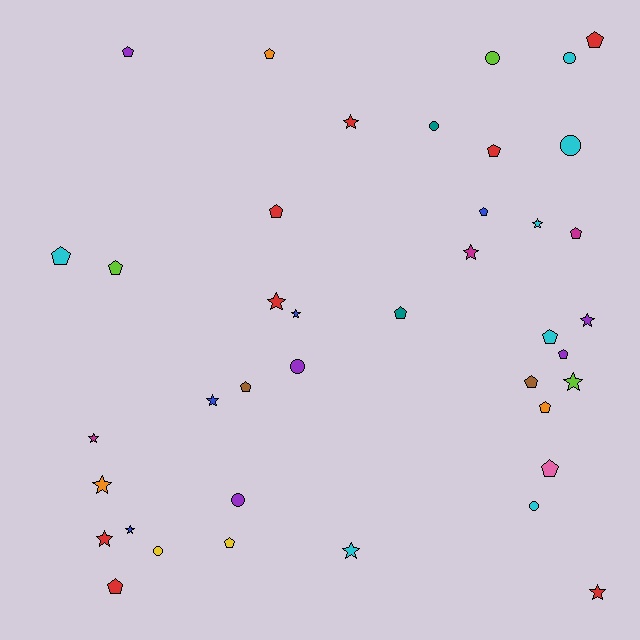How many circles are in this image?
There are 8 circles.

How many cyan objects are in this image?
There are 7 cyan objects.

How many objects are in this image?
There are 40 objects.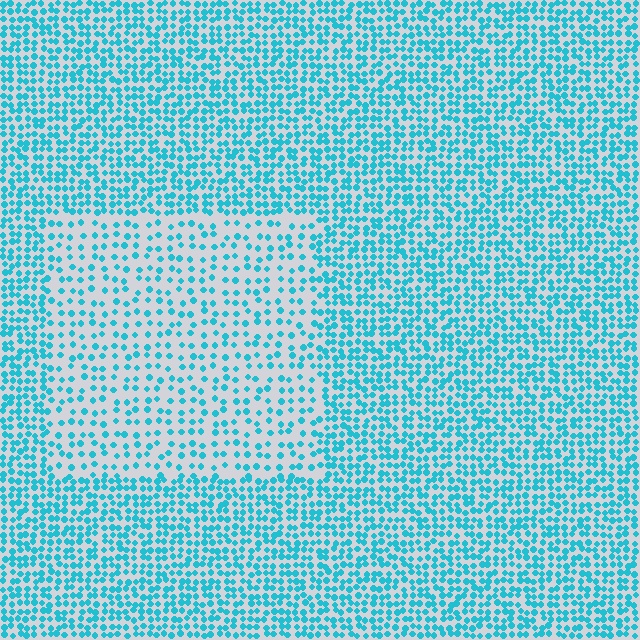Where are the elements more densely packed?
The elements are more densely packed outside the rectangle boundary.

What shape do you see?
I see a rectangle.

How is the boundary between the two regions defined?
The boundary is defined by a change in element density (approximately 2.0x ratio). All elements are the same color, size, and shape.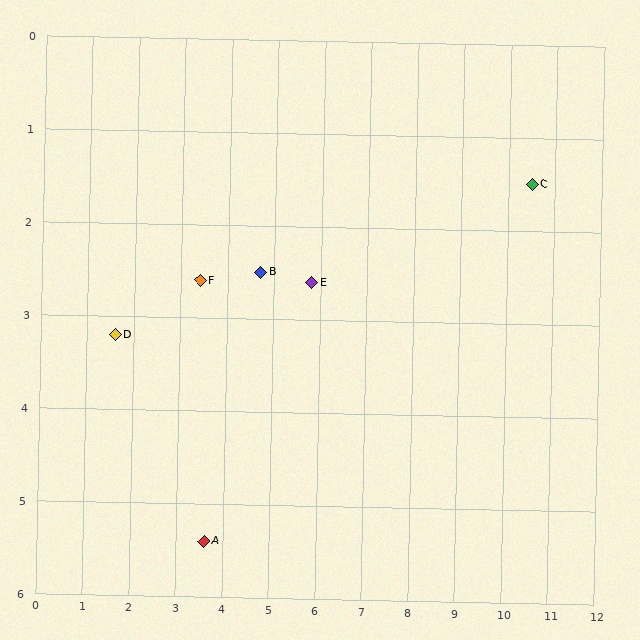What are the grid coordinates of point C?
Point C is at approximately (10.5, 1.5).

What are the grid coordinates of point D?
Point D is at approximately (1.6, 3.2).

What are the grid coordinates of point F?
Point F is at approximately (3.4, 2.6).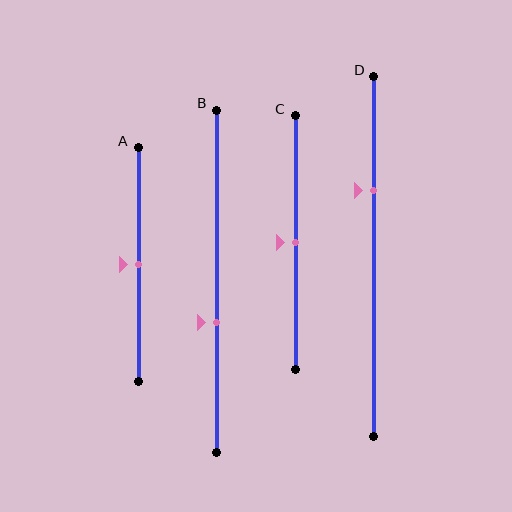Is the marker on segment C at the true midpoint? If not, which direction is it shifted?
Yes, the marker on segment C is at the true midpoint.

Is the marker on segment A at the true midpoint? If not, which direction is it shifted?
Yes, the marker on segment A is at the true midpoint.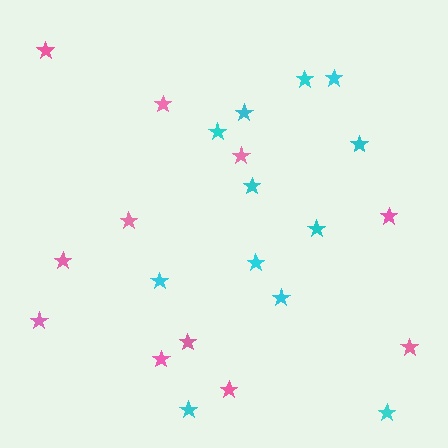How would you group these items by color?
There are 2 groups: one group of pink stars (11) and one group of cyan stars (12).